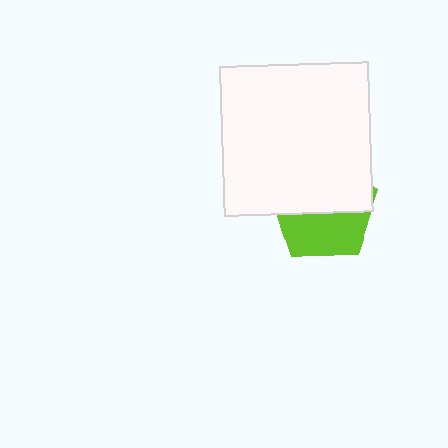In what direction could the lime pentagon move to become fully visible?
The lime pentagon could move down. That would shift it out from behind the white square entirely.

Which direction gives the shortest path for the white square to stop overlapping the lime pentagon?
Moving up gives the shortest separation.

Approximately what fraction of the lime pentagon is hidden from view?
Roughly 57% of the lime pentagon is hidden behind the white square.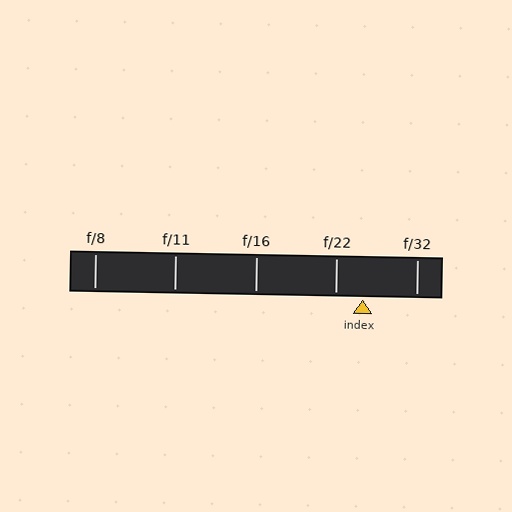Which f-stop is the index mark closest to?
The index mark is closest to f/22.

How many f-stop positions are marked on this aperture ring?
There are 5 f-stop positions marked.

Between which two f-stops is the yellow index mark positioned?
The index mark is between f/22 and f/32.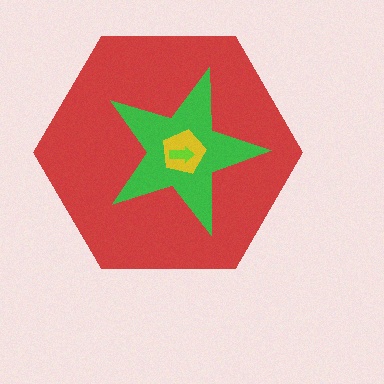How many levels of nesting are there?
4.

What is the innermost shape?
The lime arrow.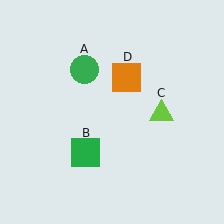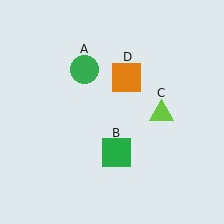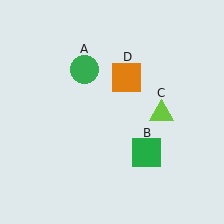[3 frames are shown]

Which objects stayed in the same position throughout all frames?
Green circle (object A) and lime triangle (object C) and orange square (object D) remained stationary.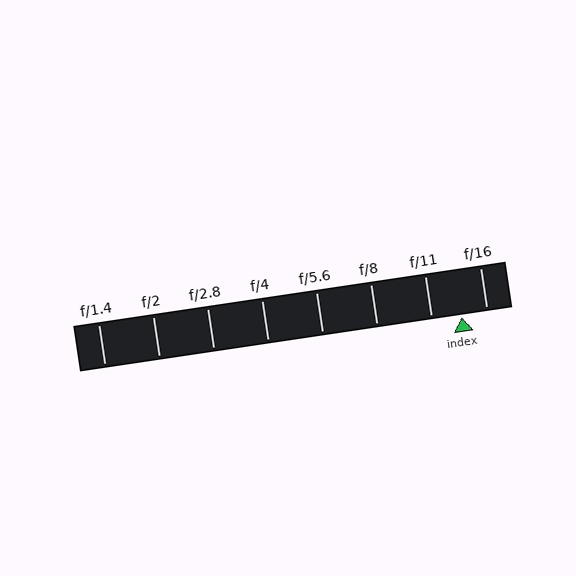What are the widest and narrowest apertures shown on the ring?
The widest aperture shown is f/1.4 and the narrowest is f/16.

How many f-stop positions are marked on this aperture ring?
There are 8 f-stop positions marked.